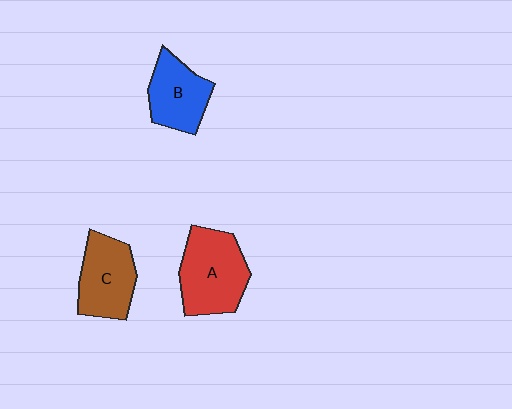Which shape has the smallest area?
Shape B (blue).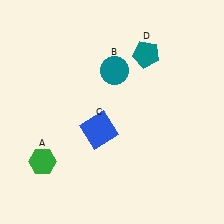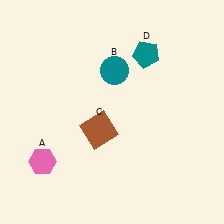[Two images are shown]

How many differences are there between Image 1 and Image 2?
There are 2 differences between the two images.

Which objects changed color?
A changed from green to pink. C changed from blue to brown.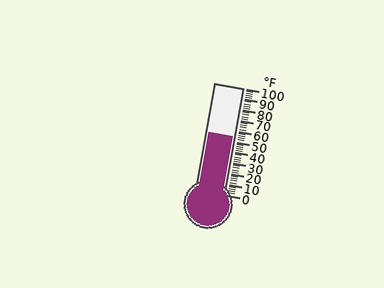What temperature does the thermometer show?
The thermometer shows approximately 54°F.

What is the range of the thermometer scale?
The thermometer scale ranges from 0°F to 100°F.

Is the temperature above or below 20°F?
The temperature is above 20°F.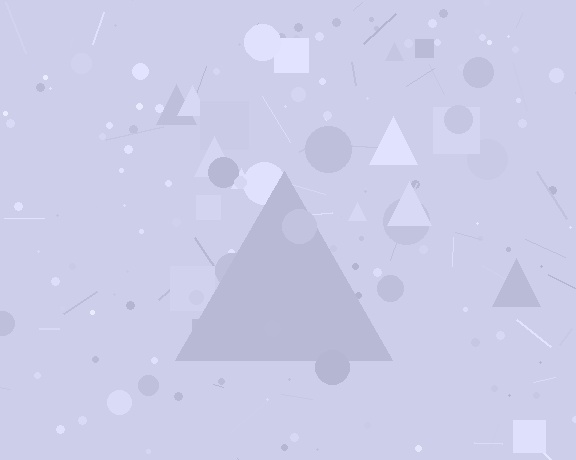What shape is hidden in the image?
A triangle is hidden in the image.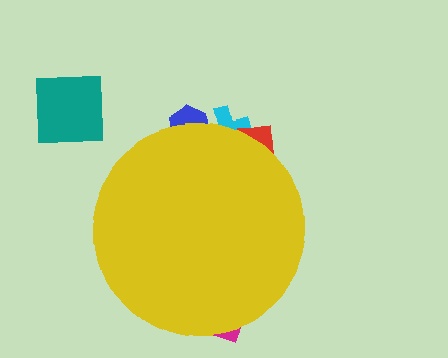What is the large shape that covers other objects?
A yellow circle.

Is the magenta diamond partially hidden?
Yes, the magenta diamond is partially hidden behind the yellow circle.